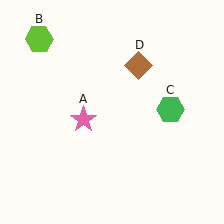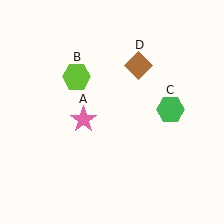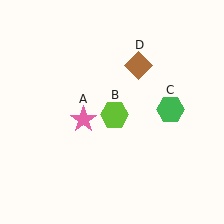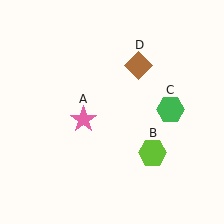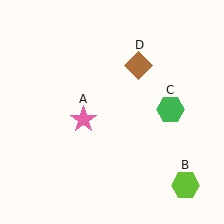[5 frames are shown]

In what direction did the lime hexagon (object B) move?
The lime hexagon (object B) moved down and to the right.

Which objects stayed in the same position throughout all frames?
Pink star (object A) and green hexagon (object C) and brown diamond (object D) remained stationary.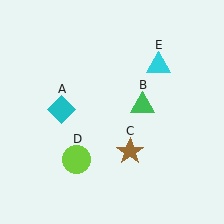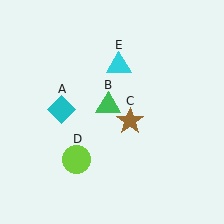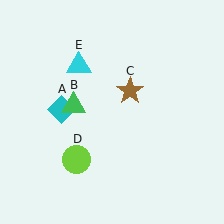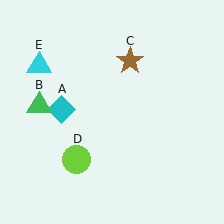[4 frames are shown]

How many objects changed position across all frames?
3 objects changed position: green triangle (object B), brown star (object C), cyan triangle (object E).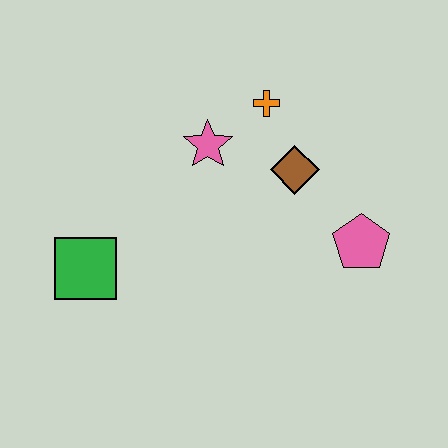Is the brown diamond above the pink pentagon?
Yes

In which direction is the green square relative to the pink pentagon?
The green square is to the left of the pink pentagon.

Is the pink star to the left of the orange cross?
Yes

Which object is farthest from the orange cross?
The green square is farthest from the orange cross.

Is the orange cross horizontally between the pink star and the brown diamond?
Yes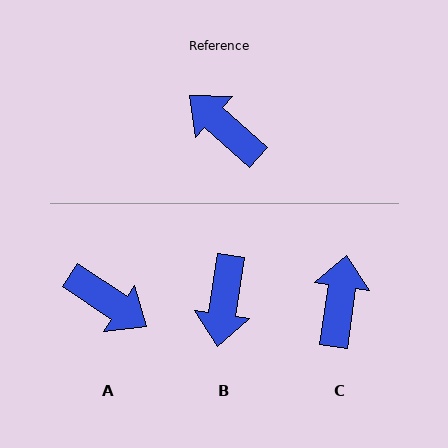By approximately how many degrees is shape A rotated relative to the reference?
Approximately 172 degrees clockwise.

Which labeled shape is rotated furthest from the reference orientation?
A, about 172 degrees away.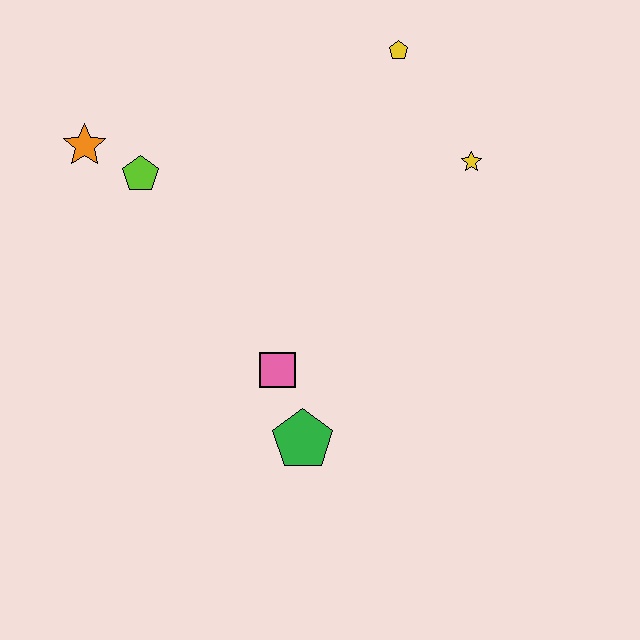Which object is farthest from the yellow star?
The orange star is farthest from the yellow star.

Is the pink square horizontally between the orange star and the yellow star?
Yes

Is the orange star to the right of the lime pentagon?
No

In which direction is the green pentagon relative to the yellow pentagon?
The green pentagon is below the yellow pentagon.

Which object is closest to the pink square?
The green pentagon is closest to the pink square.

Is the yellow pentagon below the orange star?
No